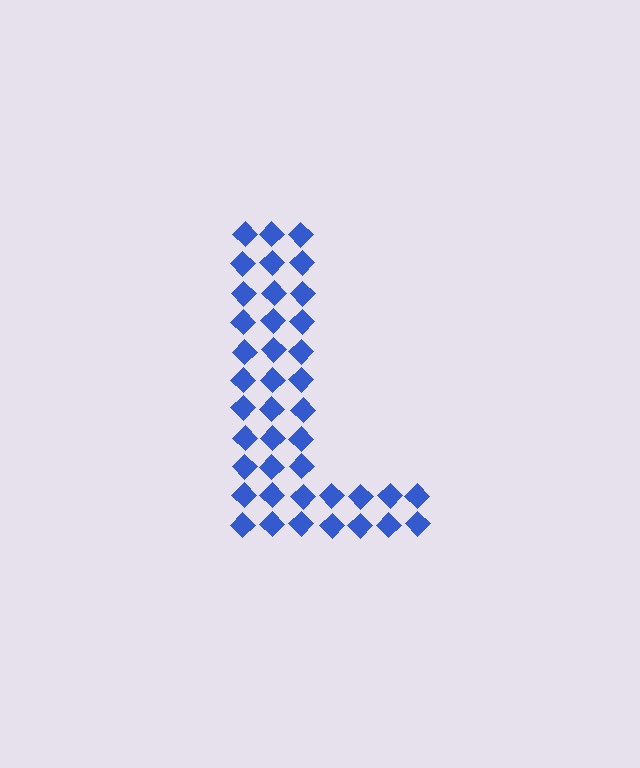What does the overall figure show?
The overall figure shows the letter L.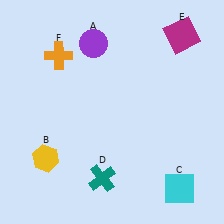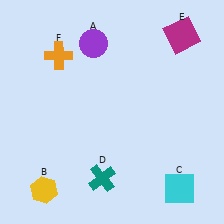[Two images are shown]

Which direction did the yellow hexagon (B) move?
The yellow hexagon (B) moved down.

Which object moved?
The yellow hexagon (B) moved down.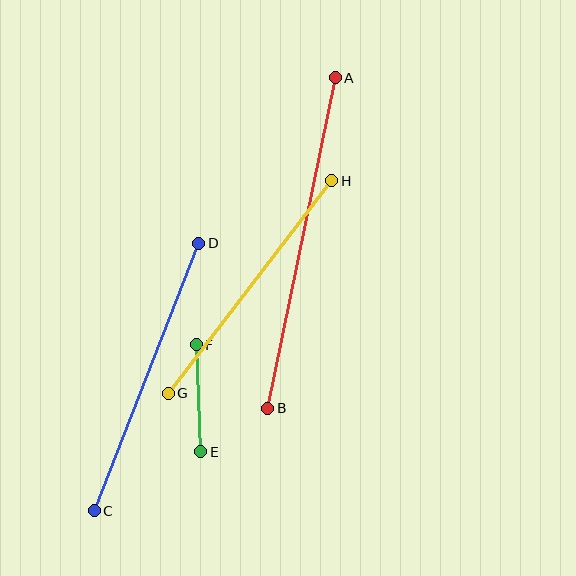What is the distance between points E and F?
The distance is approximately 107 pixels.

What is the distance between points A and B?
The distance is approximately 337 pixels.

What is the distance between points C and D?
The distance is approximately 287 pixels.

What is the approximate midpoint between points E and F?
The midpoint is at approximately (199, 398) pixels.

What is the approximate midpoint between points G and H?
The midpoint is at approximately (250, 287) pixels.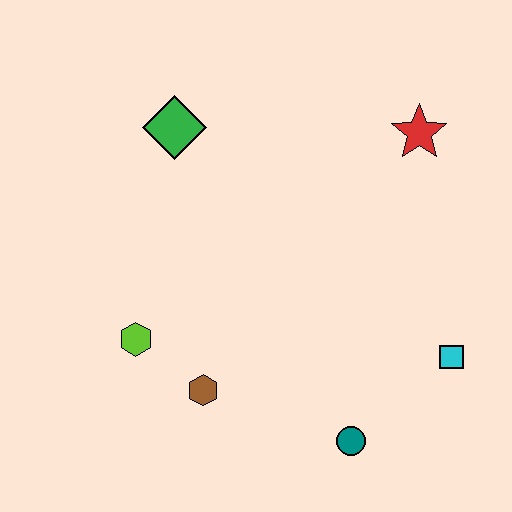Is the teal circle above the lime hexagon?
No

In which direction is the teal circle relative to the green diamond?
The teal circle is below the green diamond.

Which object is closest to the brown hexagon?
The lime hexagon is closest to the brown hexagon.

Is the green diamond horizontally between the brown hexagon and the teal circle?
No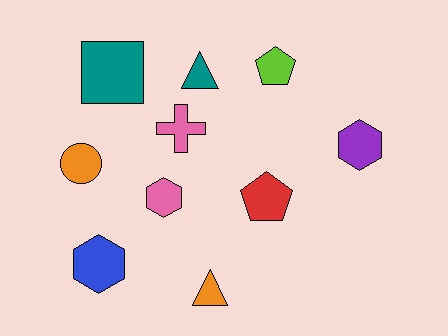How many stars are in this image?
There are no stars.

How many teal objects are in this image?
There are 2 teal objects.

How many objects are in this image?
There are 10 objects.